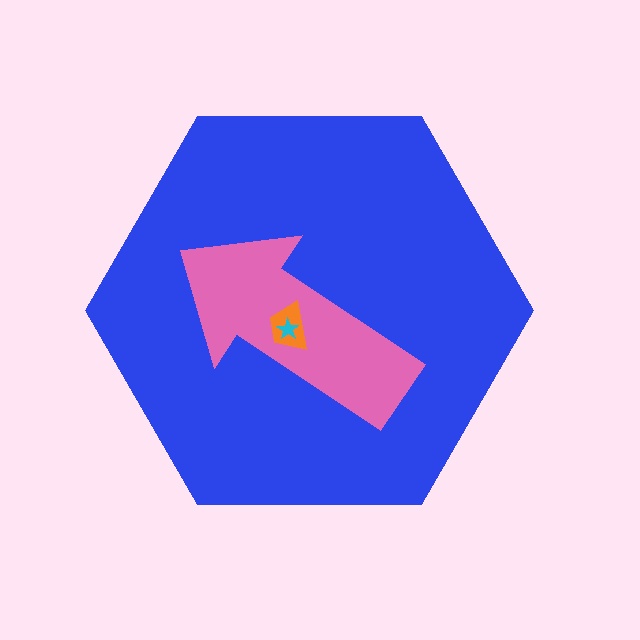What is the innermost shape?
The cyan star.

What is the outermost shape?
The blue hexagon.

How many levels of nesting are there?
4.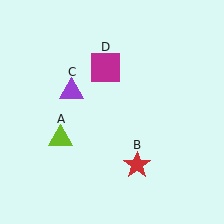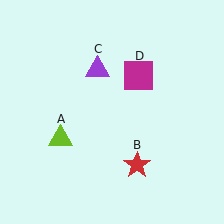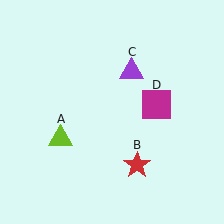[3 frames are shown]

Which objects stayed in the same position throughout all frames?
Lime triangle (object A) and red star (object B) remained stationary.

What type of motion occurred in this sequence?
The purple triangle (object C), magenta square (object D) rotated clockwise around the center of the scene.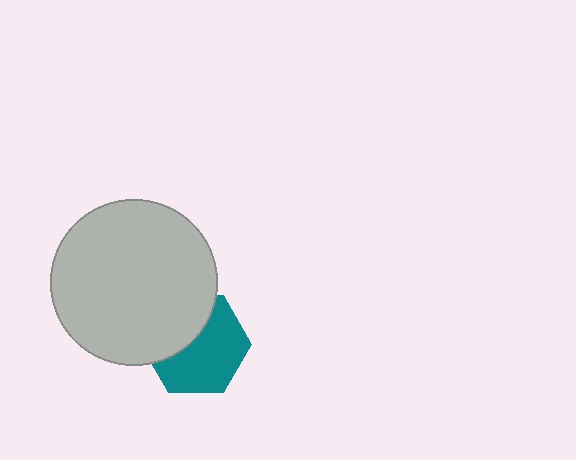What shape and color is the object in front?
The object in front is a light gray circle.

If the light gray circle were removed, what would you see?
You would see the complete teal hexagon.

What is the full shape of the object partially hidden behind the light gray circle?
The partially hidden object is a teal hexagon.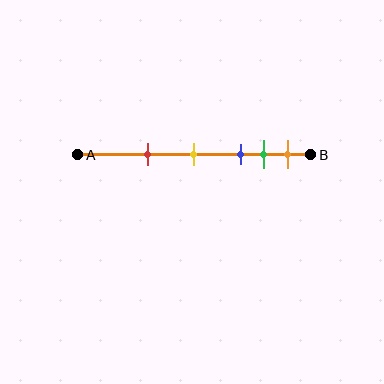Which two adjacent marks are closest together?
The green and orange marks are the closest adjacent pair.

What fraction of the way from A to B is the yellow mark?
The yellow mark is approximately 50% (0.5) of the way from A to B.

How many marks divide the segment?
There are 5 marks dividing the segment.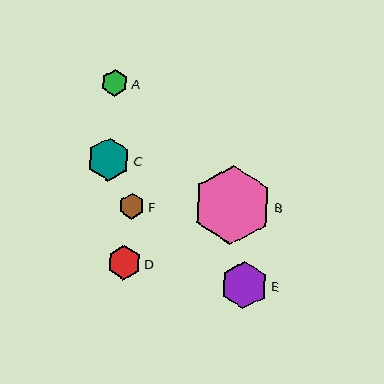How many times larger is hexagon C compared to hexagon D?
Hexagon C is approximately 1.3 times the size of hexagon D.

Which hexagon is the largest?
Hexagon B is the largest with a size of approximately 80 pixels.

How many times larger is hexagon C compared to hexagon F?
Hexagon C is approximately 1.7 times the size of hexagon F.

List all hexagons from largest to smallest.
From largest to smallest: B, E, C, D, A, F.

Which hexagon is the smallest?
Hexagon F is the smallest with a size of approximately 26 pixels.